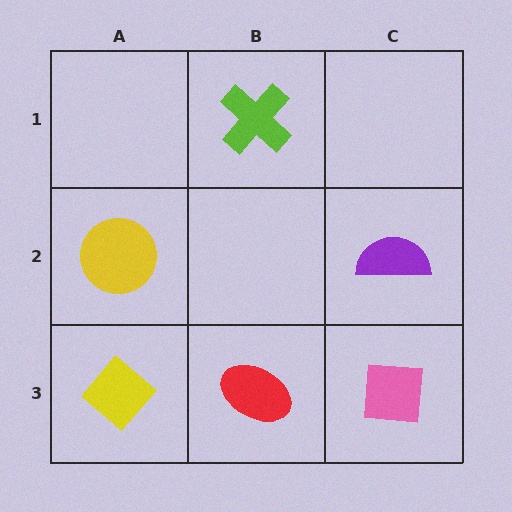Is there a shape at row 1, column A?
No, that cell is empty.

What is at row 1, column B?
A lime cross.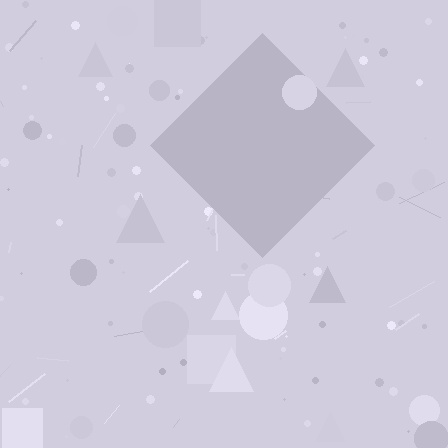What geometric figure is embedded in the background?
A diamond is embedded in the background.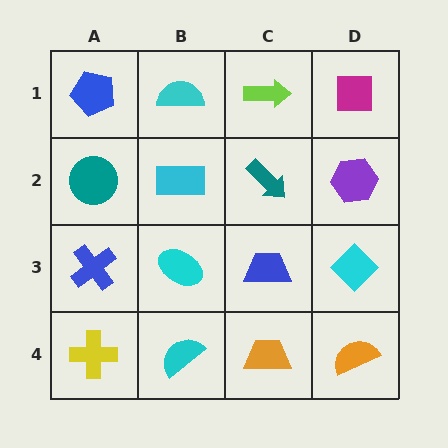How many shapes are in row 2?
4 shapes.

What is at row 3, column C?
A blue trapezoid.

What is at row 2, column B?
A cyan rectangle.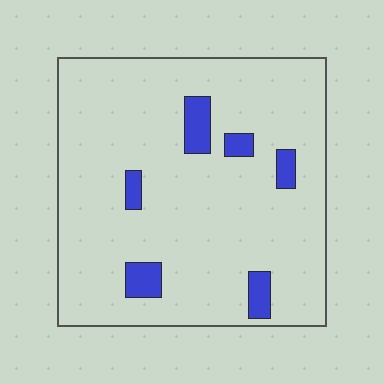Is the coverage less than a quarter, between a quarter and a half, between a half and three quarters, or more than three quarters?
Less than a quarter.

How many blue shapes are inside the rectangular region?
6.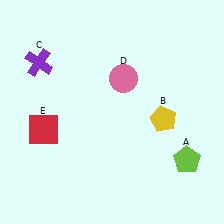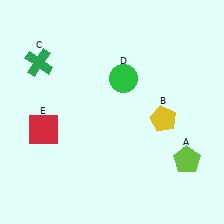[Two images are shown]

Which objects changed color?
C changed from purple to green. D changed from pink to green.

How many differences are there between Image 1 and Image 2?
There are 2 differences between the two images.